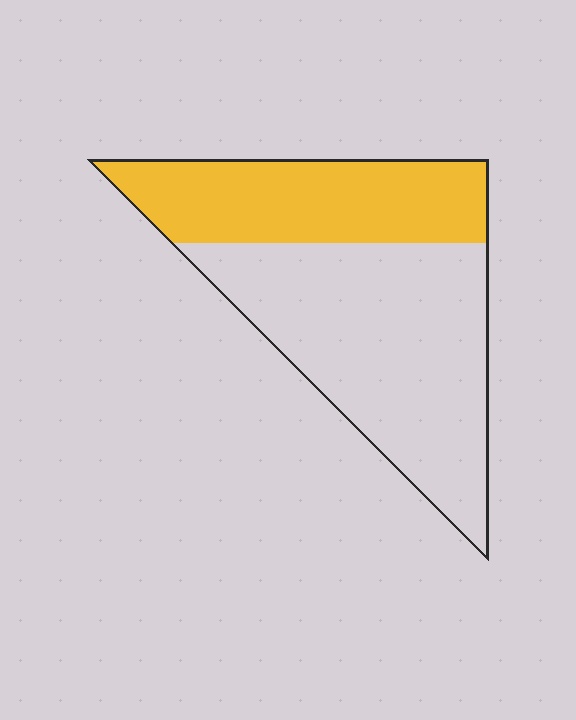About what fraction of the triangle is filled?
About three eighths (3/8).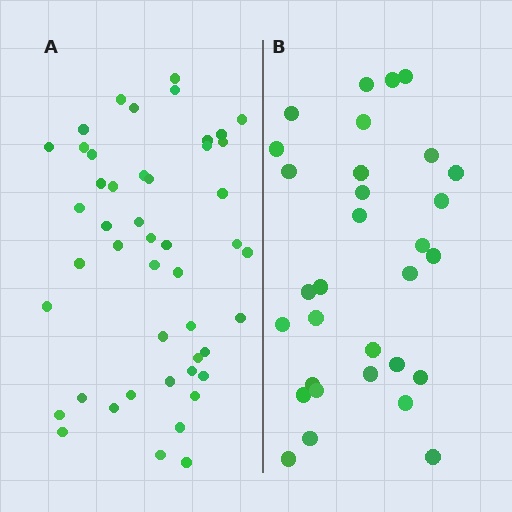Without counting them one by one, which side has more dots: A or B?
Region A (the left region) has more dots.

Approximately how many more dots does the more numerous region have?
Region A has approximately 15 more dots than region B.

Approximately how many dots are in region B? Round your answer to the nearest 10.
About 30 dots. (The exact count is 31, which rounds to 30.)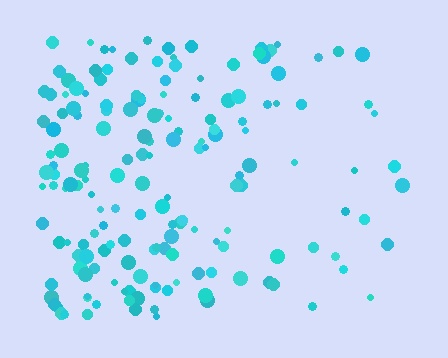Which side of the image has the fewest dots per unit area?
The right.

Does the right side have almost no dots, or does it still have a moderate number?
Still a moderate number, just noticeably fewer than the left.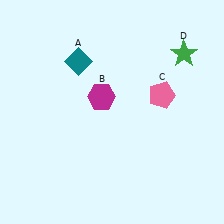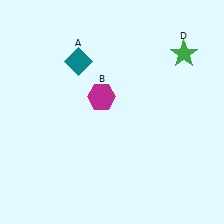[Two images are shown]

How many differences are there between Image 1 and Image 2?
There is 1 difference between the two images.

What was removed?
The pink pentagon (C) was removed in Image 2.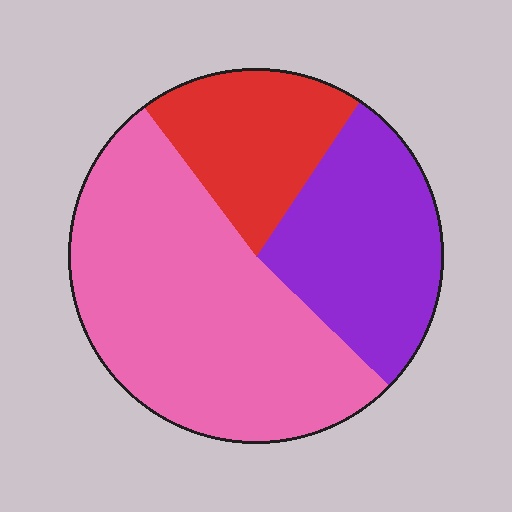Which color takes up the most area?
Pink, at roughly 50%.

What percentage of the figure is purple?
Purple takes up about one quarter (1/4) of the figure.